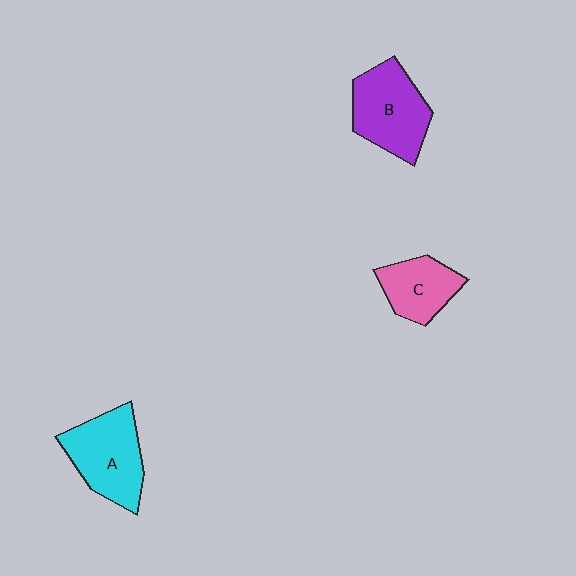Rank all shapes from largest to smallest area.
From largest to smallest: A (cyan), B (purple), C (pink).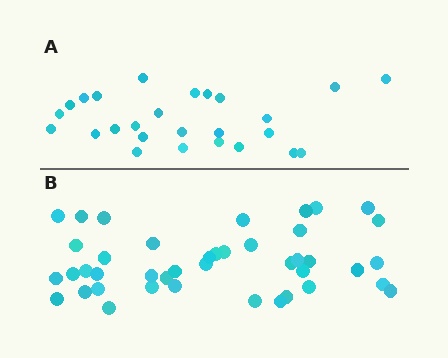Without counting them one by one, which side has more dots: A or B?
Region B (the bottom region) has more dots.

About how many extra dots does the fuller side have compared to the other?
Region B has approximately 15 more dots than region A.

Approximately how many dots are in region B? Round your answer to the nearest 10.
About 40 dots. (The exact count is 42, which rounds to 40.)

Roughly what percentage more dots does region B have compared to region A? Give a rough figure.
About 60% more.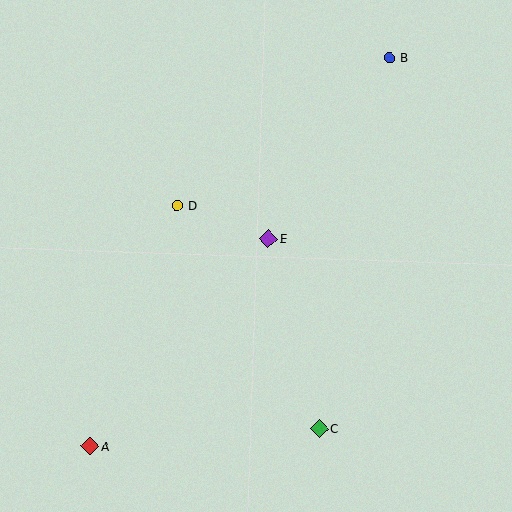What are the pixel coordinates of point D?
Point D is at (177, 206).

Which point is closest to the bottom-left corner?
Point A is closest to the bottom-left corner.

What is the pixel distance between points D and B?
The distance between D and B is 259 pixels.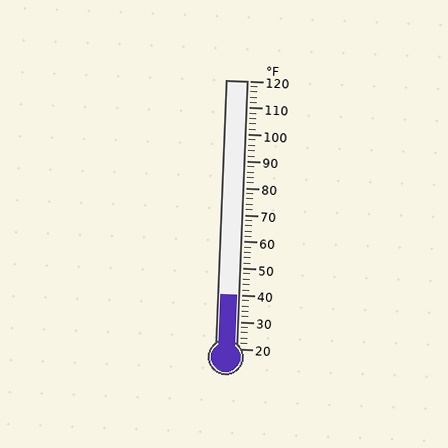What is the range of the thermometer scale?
The thermometer scale ranges from 20°F to 120°F.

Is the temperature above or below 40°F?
The temperature is at 40°F.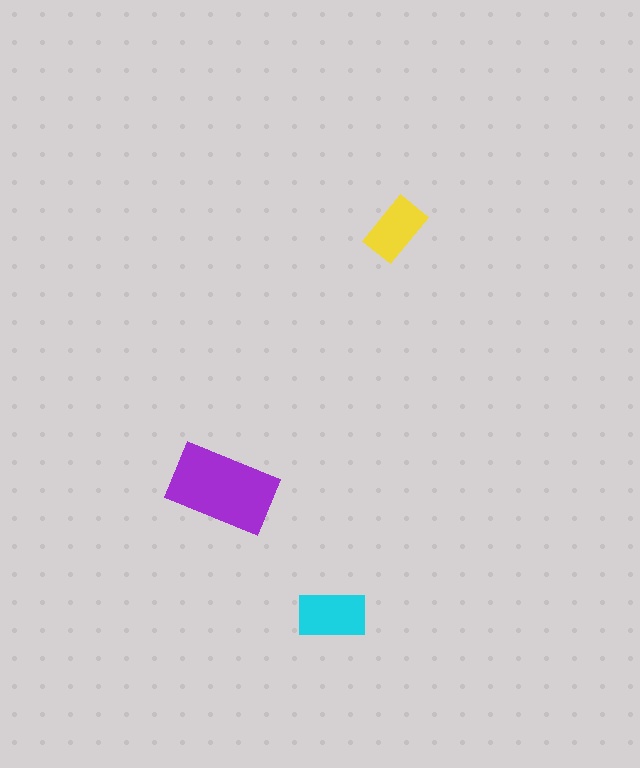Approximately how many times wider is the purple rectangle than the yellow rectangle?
About 1.5 times wider.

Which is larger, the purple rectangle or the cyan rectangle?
The purple one.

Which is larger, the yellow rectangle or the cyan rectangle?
The cyan one.